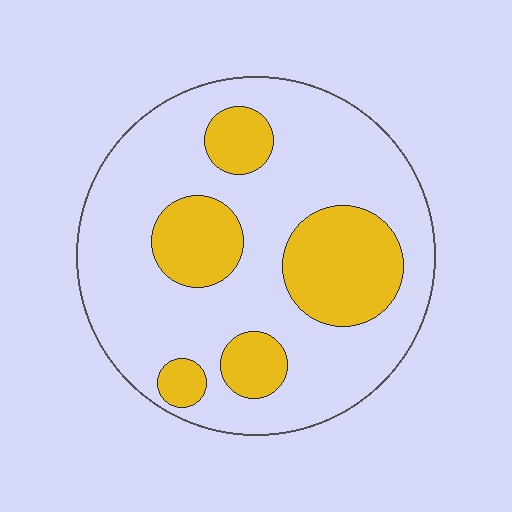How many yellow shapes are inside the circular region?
5.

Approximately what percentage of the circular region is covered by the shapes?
Approximately 25%.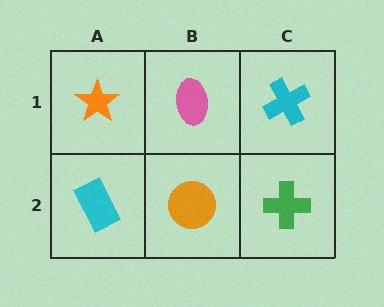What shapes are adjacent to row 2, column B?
A pink ellipse (row 1, column B), a cyan rectangle (row 2, column A), a green cross (row 2, column C).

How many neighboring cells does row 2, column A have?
2.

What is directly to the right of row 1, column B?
A cyan cross.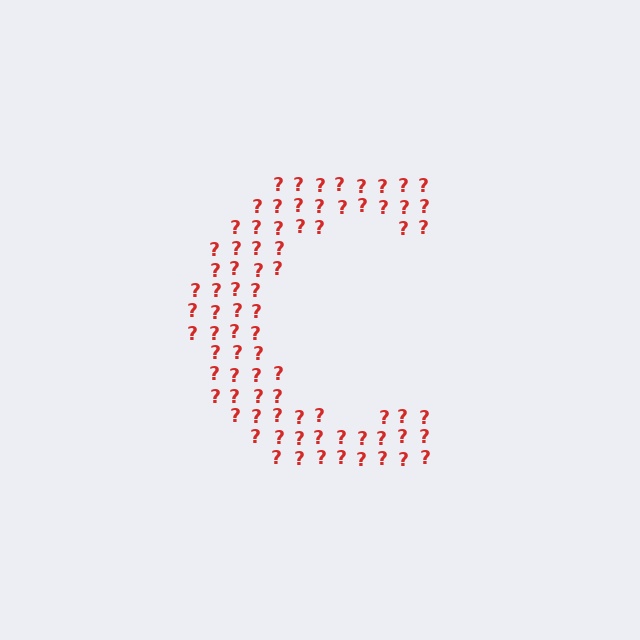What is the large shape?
The large shape is the letter C.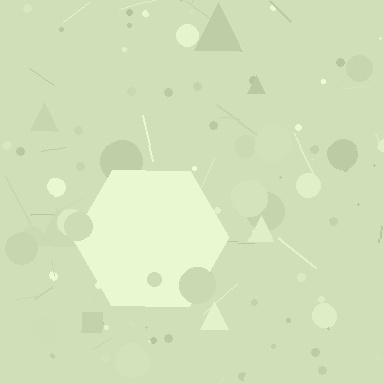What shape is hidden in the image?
A hexagon is hidden in the image.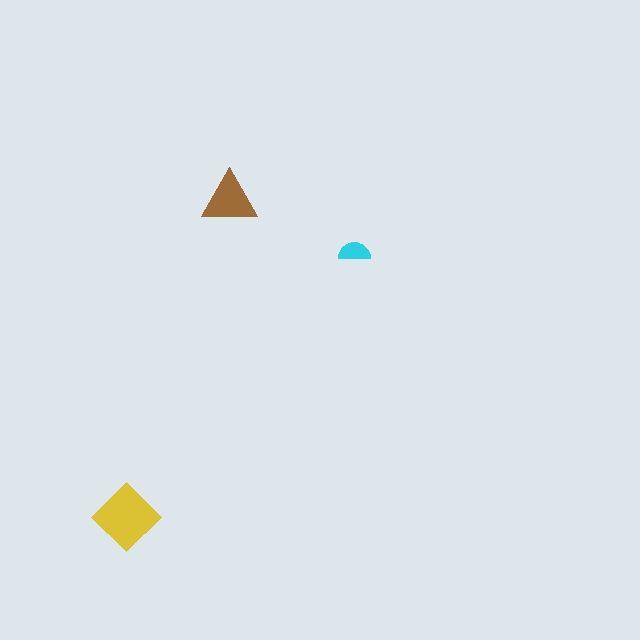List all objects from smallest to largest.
The cyan semicircle, the brown triangle, the yellow diamond.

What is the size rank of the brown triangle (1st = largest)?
2nd.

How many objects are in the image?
There are 3 objects in the image.